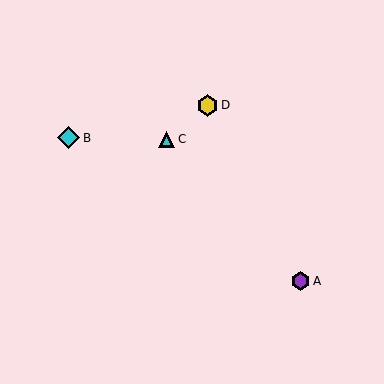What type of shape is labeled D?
Shape D is a yellow hexagon.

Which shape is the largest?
The cyan diamond (labeled B) is the largest.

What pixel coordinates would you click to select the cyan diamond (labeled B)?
Click at (68, 138) to select the cyan diamond B.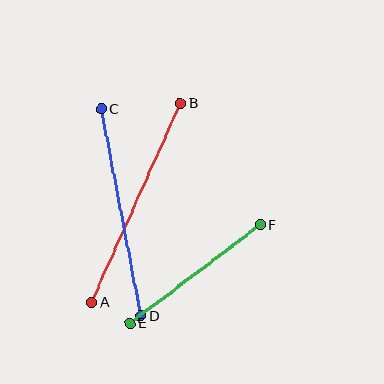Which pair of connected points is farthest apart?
Points A and B are farthest apart.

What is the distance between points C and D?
The distance is approximately 211 pixels.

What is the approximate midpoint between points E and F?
The midpoint is at approximately (195, 274) pixels.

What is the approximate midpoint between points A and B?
The midpoint is at approximately (136, 203) pixels.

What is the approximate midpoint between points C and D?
The midpoint is at approximately (121, 213) pixels.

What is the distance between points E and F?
The distance is approximately 163 pixels.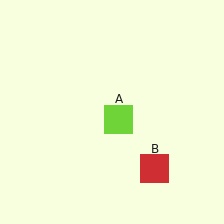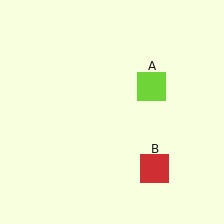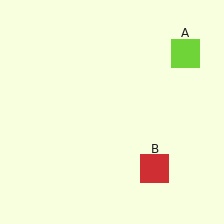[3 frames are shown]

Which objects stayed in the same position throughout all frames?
Red square (object B) remained stationary.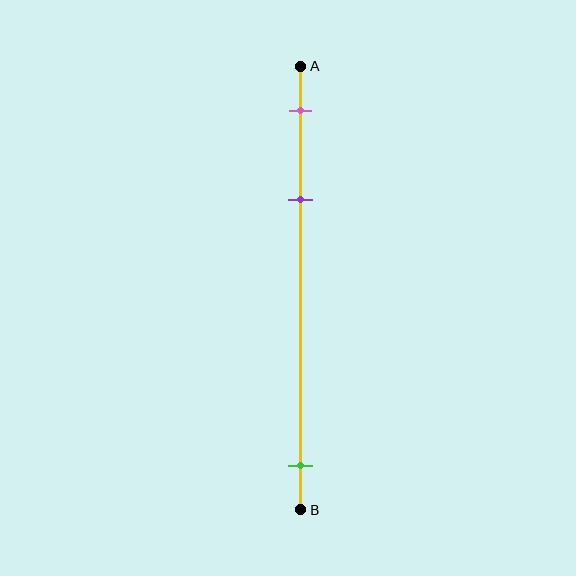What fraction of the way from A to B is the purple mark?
The purple mark is approximately 30% (0.3) of the way from A to B.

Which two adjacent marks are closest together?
The pink and purple marks are the closest adjacent pair.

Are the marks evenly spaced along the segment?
No, the marks are not evenly spaced.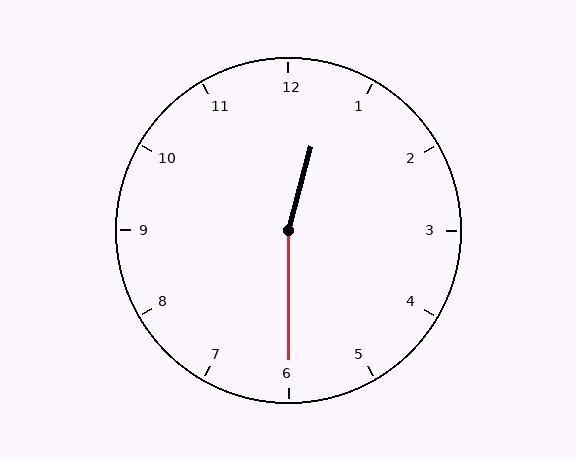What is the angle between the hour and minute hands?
Approximately 165 degrees.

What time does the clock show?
12:30.